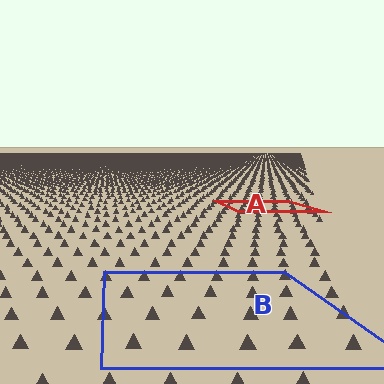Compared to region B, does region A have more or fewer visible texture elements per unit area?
Region A has more texture elements per unit area — they are packed more densely because it is farther away.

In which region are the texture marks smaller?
The texture marks are smaller in region A, because it is farther away.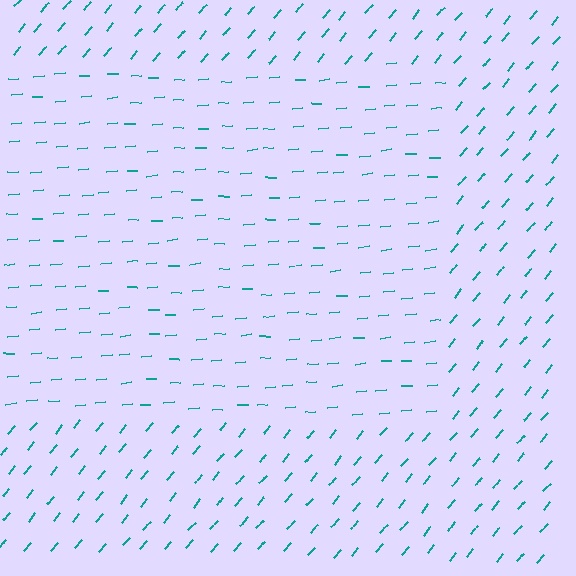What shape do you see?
I see a rectangle.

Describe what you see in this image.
The image is filled with small teal line segments. A rectangle region in the image has lines oriented differently from the surrounding lines, creating a visible texture boundary.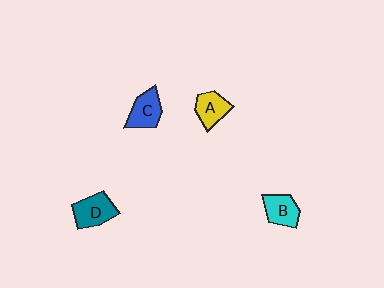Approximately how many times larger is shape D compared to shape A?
Approximately 1.2 times.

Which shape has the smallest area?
Shape A (yellow).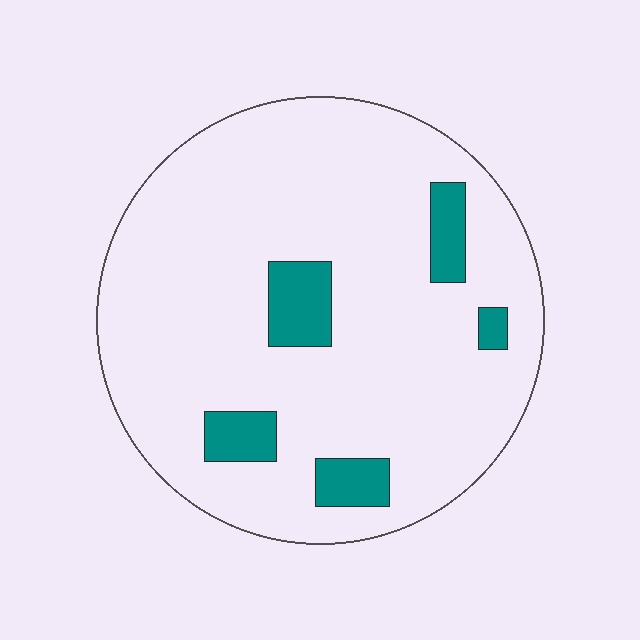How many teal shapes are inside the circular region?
5.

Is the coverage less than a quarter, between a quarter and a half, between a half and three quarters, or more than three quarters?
Less than a quarter.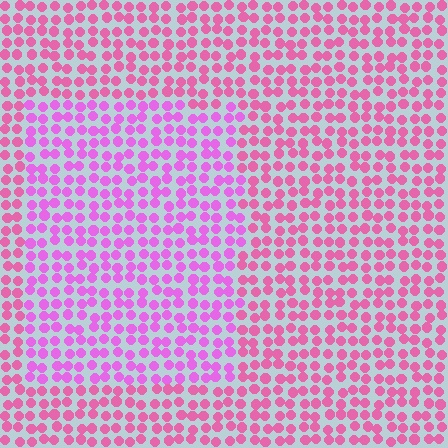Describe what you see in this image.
The image is filled with small pink elements in a uniform arrangement. A rectangle-shaped region is visible where the elements are tinted to a slightly different hue, forming a subtle color boundary.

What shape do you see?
I see a rectangle.